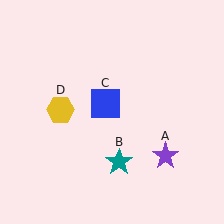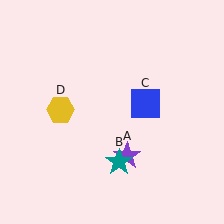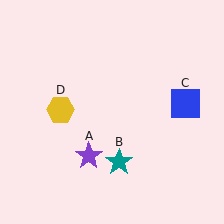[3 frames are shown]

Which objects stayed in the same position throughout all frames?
Teal star (object B) and yellow hexagon (object D) remained stationary.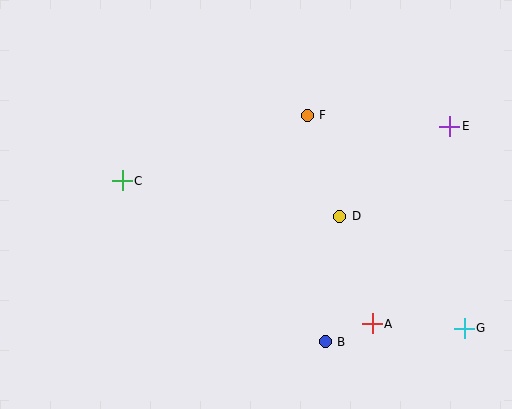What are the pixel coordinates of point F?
Point F is at (307, 116).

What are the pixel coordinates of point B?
Point B is at (325, 342).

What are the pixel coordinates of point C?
Point C is at (122, 181).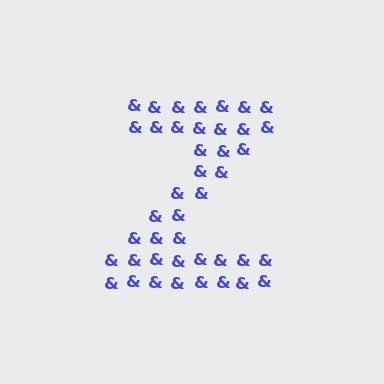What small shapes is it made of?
It is made of small ampersands.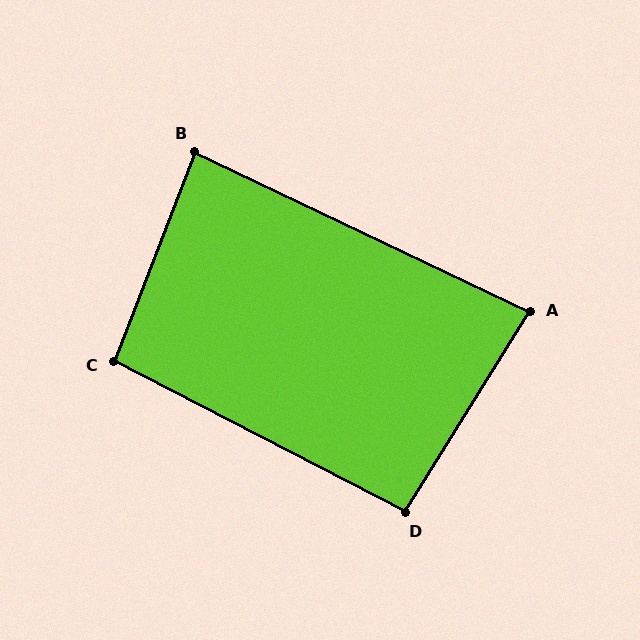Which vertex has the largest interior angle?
C, at approximately 96 degrees.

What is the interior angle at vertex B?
Approximately 85 degrees (approximately right).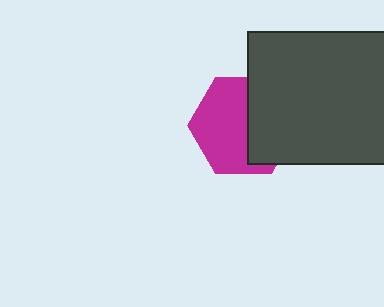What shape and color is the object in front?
The object in front is a dark gray rectangle.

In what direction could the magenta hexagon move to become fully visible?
The magenta hexagon could move left. That would shift it out from behind the dark gray rectangle entirely.